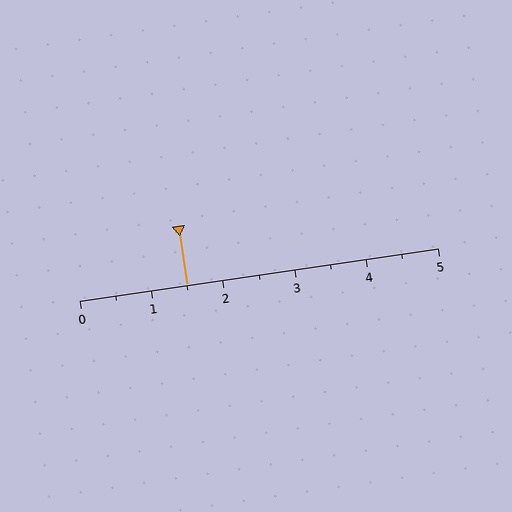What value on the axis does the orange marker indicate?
The marker indicates approximately 1.5.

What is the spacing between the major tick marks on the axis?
The major ticks are spaced 1 apart.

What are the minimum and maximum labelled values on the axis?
The axis runs from 0 to 5.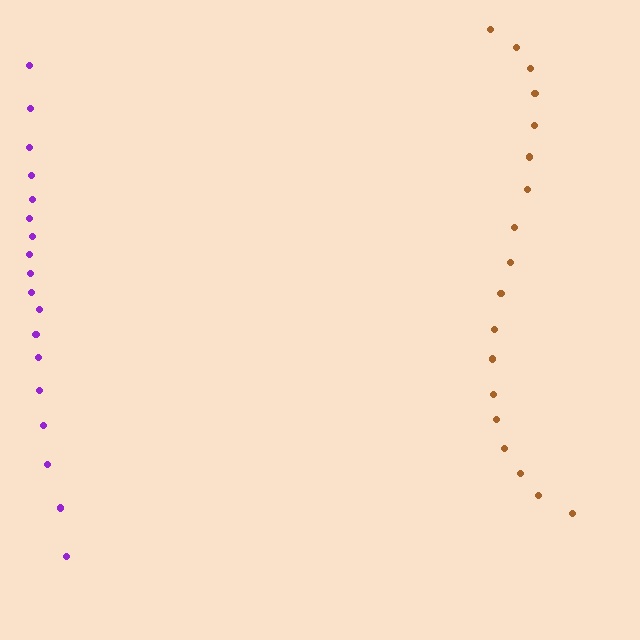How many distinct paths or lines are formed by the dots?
There are 2 distinct paths.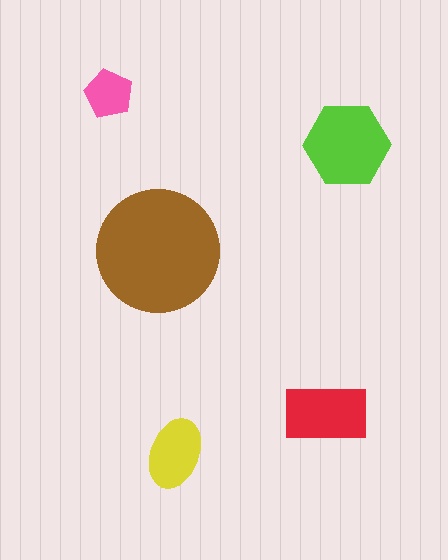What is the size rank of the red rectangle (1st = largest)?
3rd.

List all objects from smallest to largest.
The pink pentagon, the yellow ellipse, the red rectangle, the lime hexagon, the brown circle.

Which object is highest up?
The pink pentagon is topmost.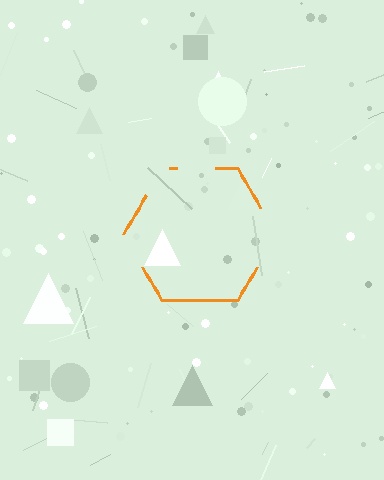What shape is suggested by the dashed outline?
The dashed outline suggests a hexagon.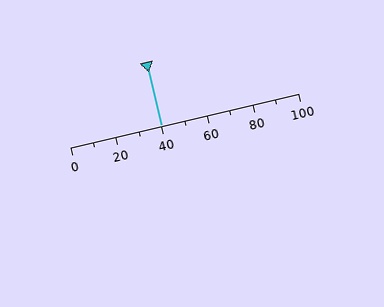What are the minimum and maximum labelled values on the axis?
The axis runs from 0 to 100.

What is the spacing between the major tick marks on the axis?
The major ticks are spaced 20 apart.